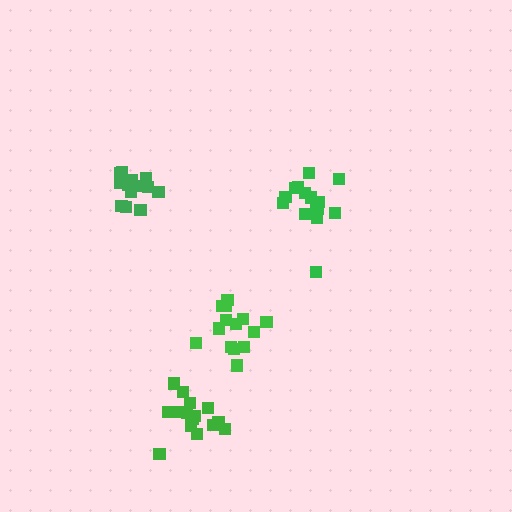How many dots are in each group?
Group 1: 15 dots, Group 2: 16 dots, Group 3: 14 dots, Group 4: 15 dots (60 total).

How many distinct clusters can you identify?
There are 4 distinct clusters.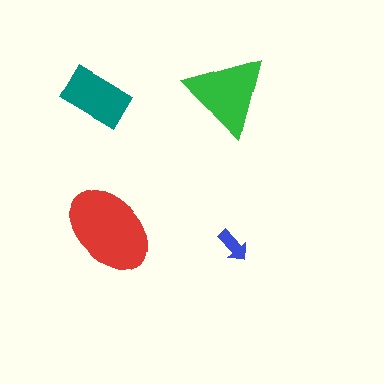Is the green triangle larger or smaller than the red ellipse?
Smaller.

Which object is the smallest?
The blue arrow.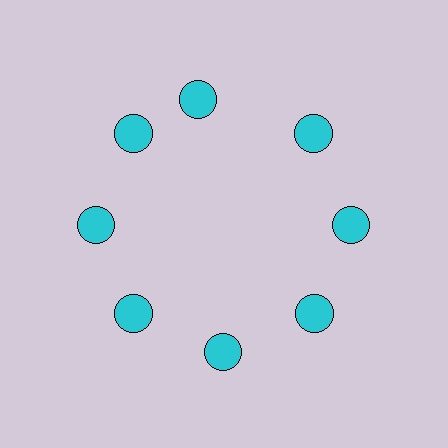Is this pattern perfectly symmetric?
No. The 8 cyan circles are arranged in a ring, but one element near the 12 o'clock position is rotated out of alignment along the ring, breaking the 8-fold rotational symmetry.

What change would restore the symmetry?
The symmetry would be restored by rotating it back into even spacing with its neighbors so that all 8 circles sit at equal angles and equal distance from the center.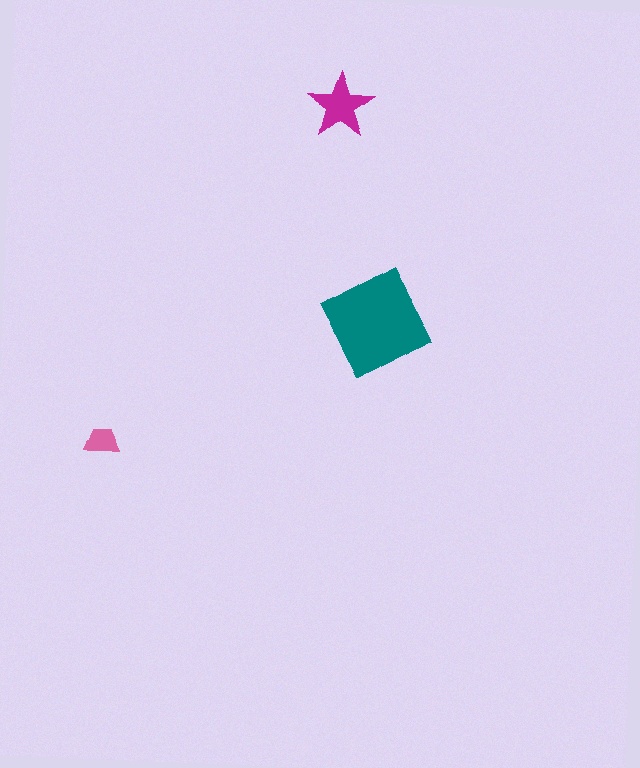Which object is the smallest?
The pink trapezoid.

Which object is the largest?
The teal square.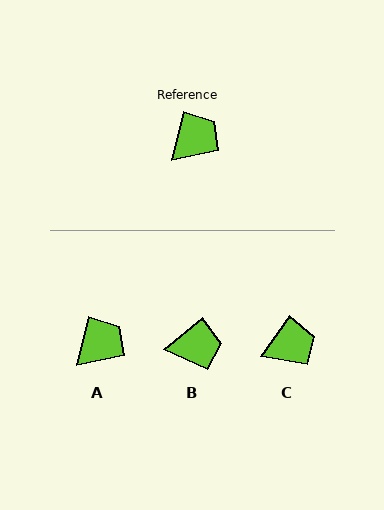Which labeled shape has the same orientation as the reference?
A.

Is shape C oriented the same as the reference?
No, it is off by about 22 degrees.